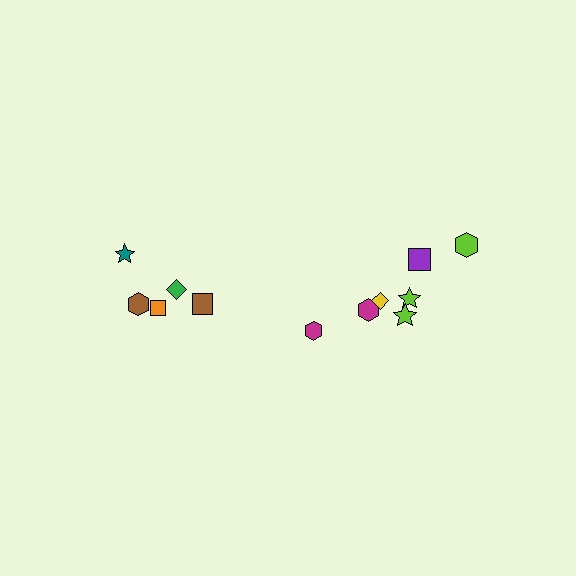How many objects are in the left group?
There are 5 objects.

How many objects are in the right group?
There are 7 objects.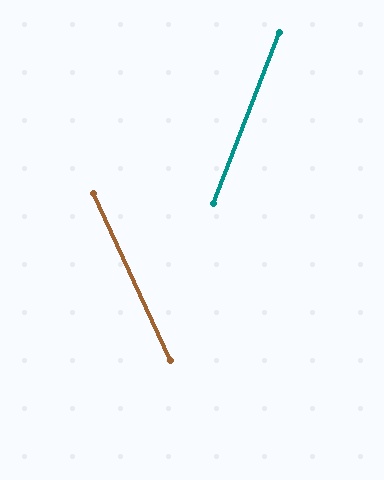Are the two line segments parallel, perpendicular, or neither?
Neither parallel nor perpendicular — they differ by about 46°.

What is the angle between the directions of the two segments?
Approximately 46 degrees.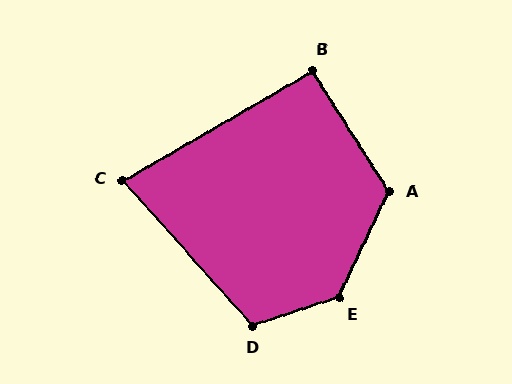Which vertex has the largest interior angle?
E, at approximately 134 degrees.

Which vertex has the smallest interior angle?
C, at approximately 78 degrees.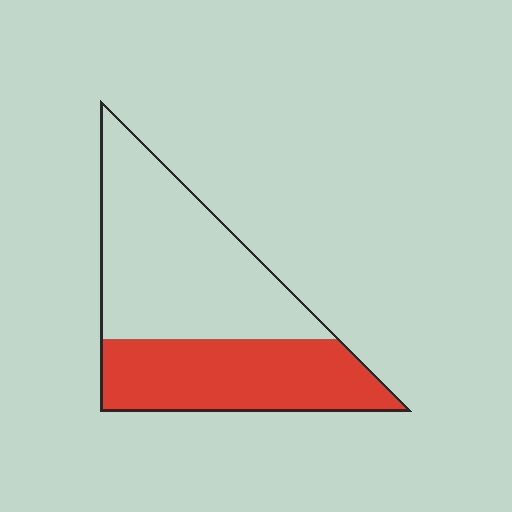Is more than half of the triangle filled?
No.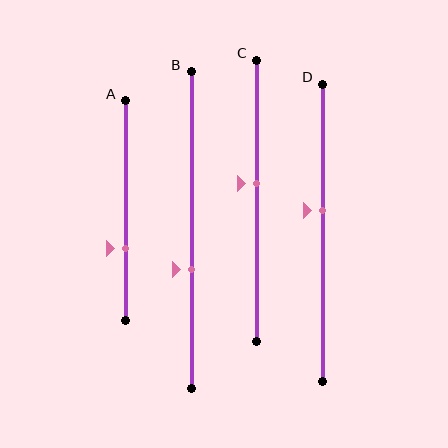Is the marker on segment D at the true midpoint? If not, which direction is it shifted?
No, the marker on segment D is shifted upward by about 7% of the segment length.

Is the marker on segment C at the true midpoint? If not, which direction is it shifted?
No, the marker on segment C is shifted upward by about 6% of the segment length.